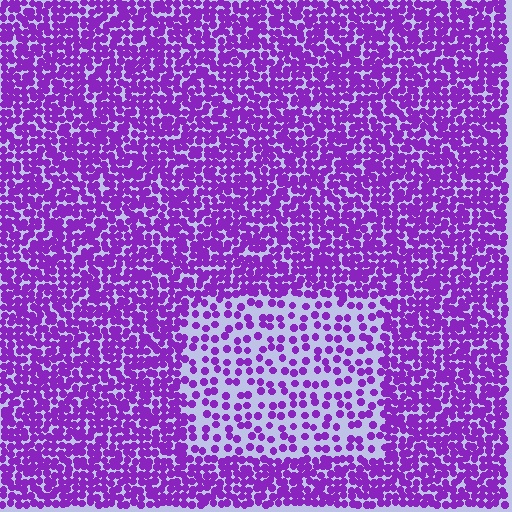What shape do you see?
I see a rectangle.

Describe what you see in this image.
The image contains small purple elements arranged at two different densities. A rectangle-shaped region is visible where the elements are less densely packed than the surrounding area.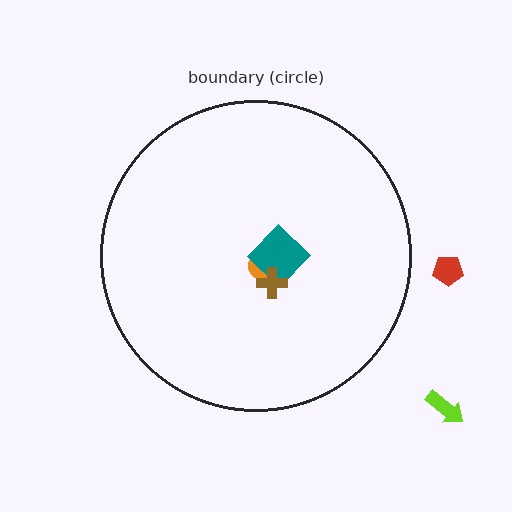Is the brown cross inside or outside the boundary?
Inside.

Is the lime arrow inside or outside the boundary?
Outside.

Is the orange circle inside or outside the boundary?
Inside.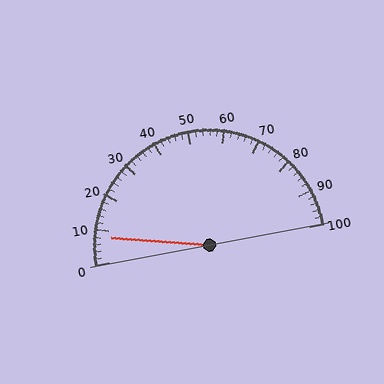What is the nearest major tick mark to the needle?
The nearest major tick mark is 10.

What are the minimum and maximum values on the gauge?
The gauge ranges from 0 to 100.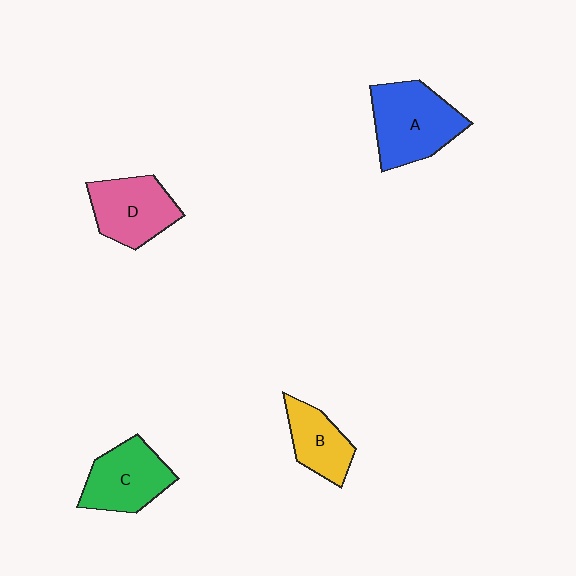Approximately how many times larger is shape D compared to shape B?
Approximately 1.3 times.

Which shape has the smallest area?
Shape B (yellow).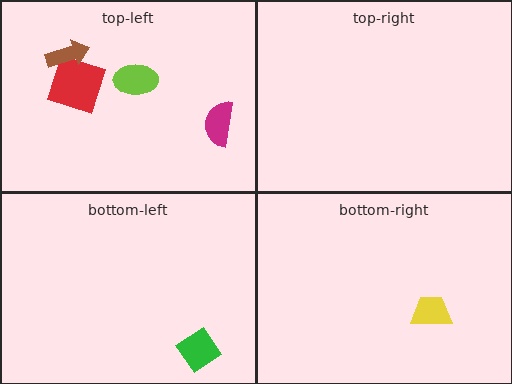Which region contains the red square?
The top-left region.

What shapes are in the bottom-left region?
The green diamond.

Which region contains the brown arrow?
The top-left region.